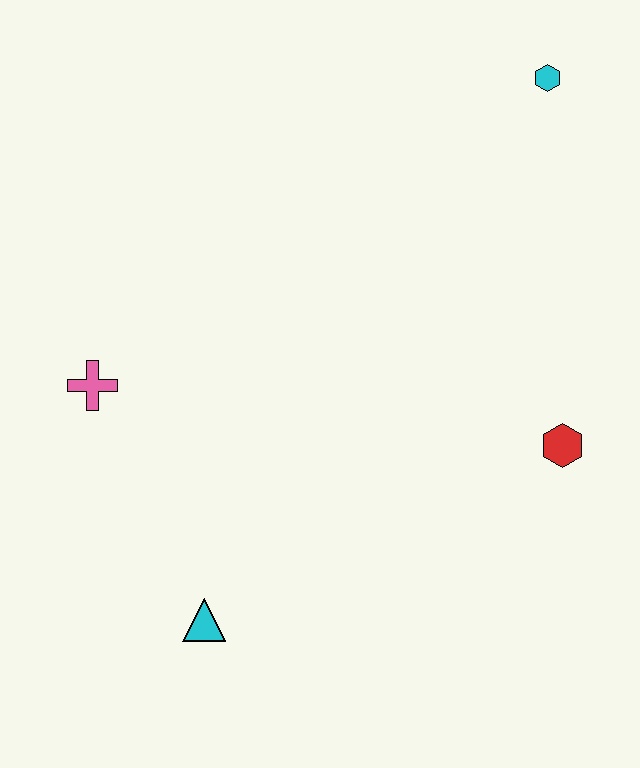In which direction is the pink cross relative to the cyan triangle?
The pink cross is above the cyan triangle.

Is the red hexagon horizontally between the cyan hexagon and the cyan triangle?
No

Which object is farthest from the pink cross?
The cyan hexagon is farthest from the pink cross.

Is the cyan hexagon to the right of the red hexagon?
No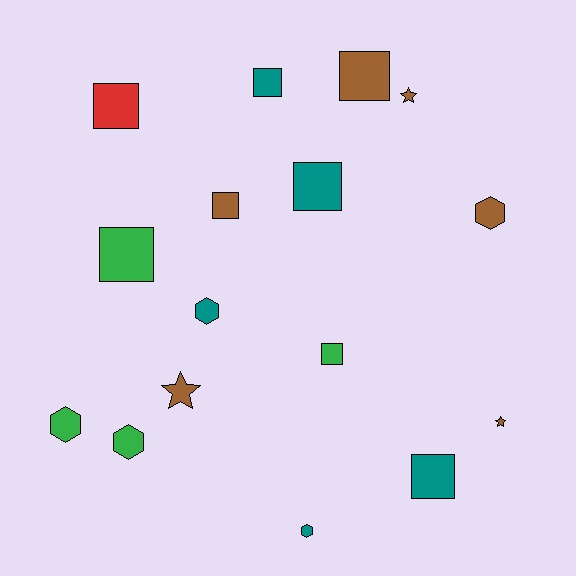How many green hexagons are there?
There are 2 green hexagons.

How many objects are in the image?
There are 16 objects.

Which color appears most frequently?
Brown, with 6 objects.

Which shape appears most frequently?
Square, with 8 objects.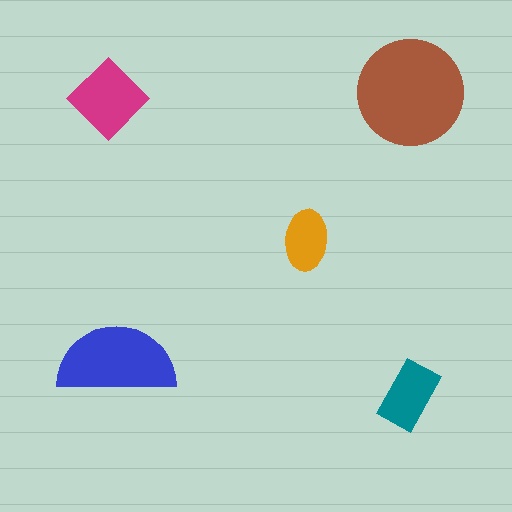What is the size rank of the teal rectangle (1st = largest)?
4th.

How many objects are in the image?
There are 5 objects in the image.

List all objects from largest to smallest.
The brown circle, the blue semicircle, the magenta diamond, the teal rectangle, the orange ellipse.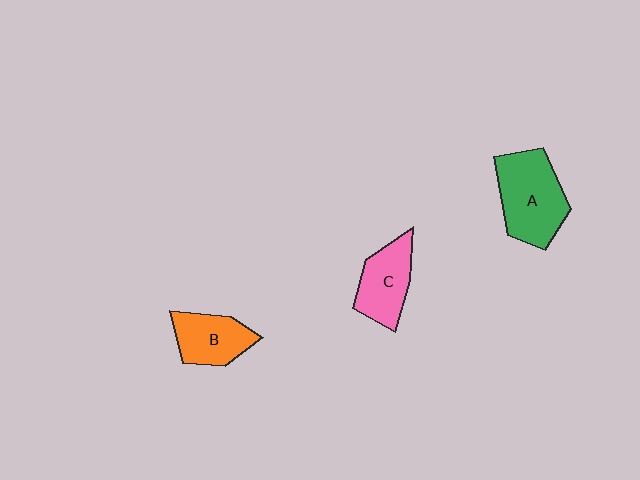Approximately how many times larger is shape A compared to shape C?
Approximately 1.4 times.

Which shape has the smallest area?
Shape B (orange).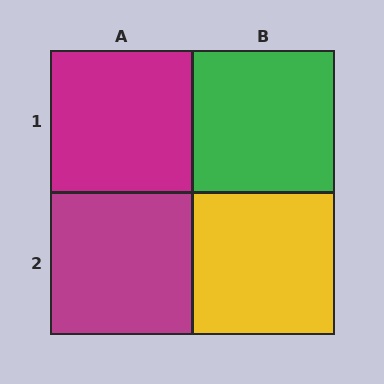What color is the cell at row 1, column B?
Green.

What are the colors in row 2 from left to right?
Magenta, yellow.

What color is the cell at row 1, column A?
Magenta.